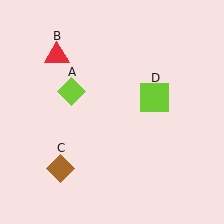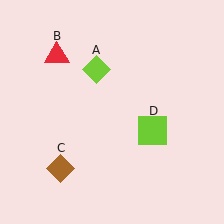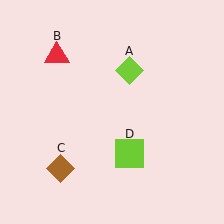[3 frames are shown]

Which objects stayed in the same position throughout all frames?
Red triangle (object B) and brown diamond (object C) remained stationary.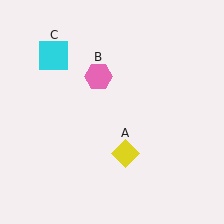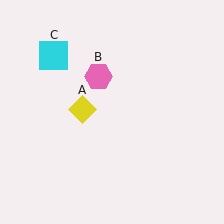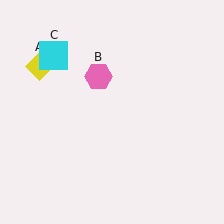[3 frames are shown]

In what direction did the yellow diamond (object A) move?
The yellow diamond (object A) moved up and to the left.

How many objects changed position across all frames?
1 object changed position: yellow diamond (object A).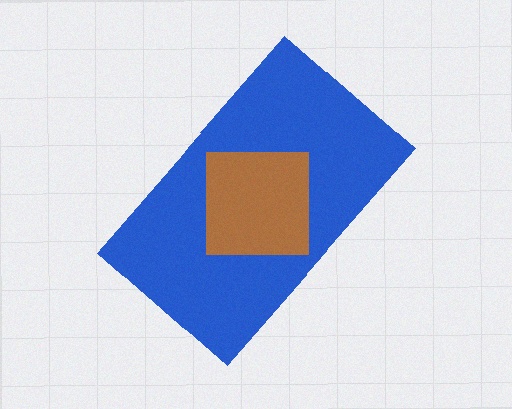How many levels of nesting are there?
2.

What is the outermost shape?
The blue rectangle.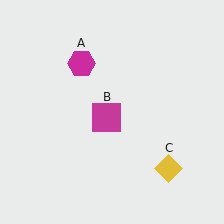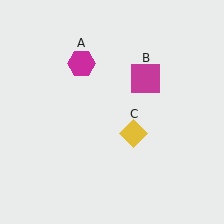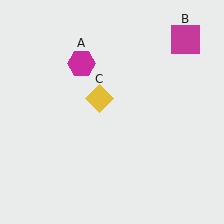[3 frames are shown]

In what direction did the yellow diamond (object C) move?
The yellow diamond (object C) moved up and to the left.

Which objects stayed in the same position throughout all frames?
Magenta hexagon (object A) remained stationary.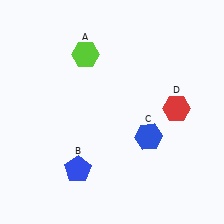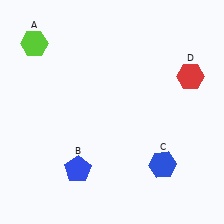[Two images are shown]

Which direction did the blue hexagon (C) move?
The blue hexagon (C) moved down.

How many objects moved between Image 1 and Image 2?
3 objects moved between the two images.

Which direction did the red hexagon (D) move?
The red hexagon (D) moved up.